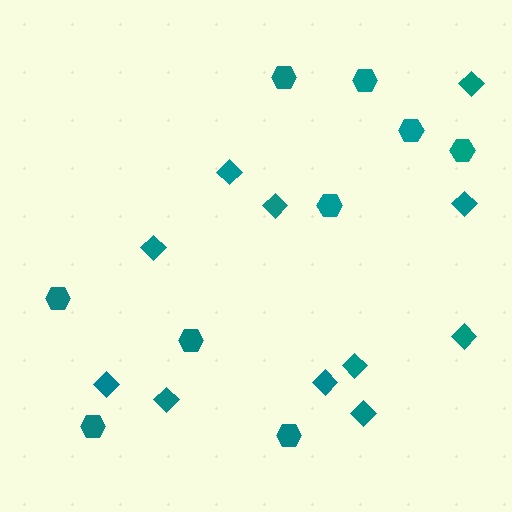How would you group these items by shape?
There are 2 groups: one group of diamonds (11) and one group of hexagons (9).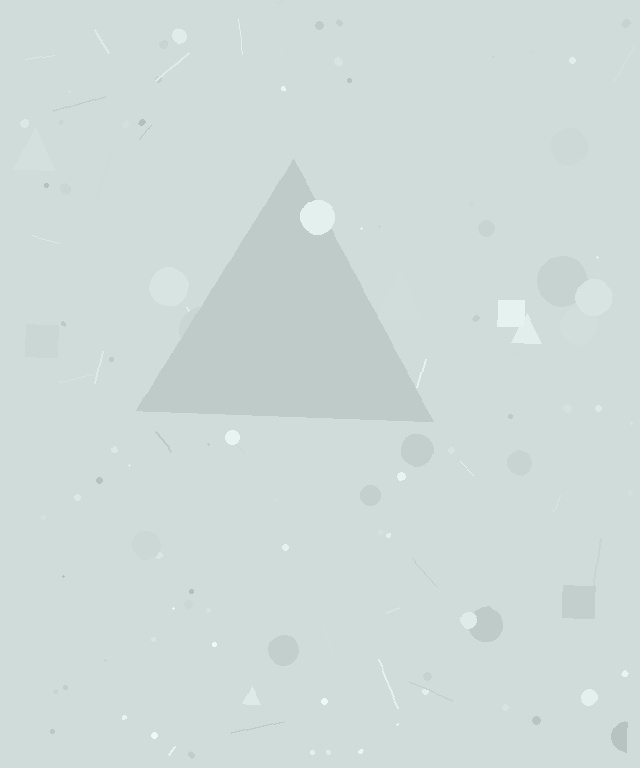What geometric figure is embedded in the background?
A triangle is embedded in the background.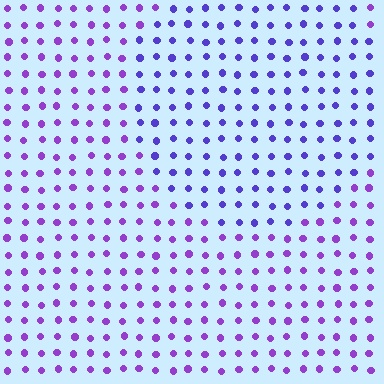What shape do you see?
I see a circle.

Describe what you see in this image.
The image is filled with small purple elements in a uniform arrangement. A circle-shaped region is visible where the elements are tinted to a slightly different hue, forming a subtle color boundary.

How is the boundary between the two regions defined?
The boundary is defined purely by a slight shift in hue (about 28 degrees). Spacing, size, and orientation are identical on both sides.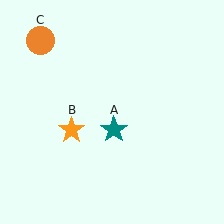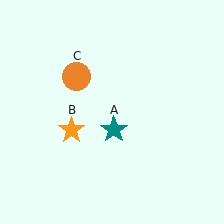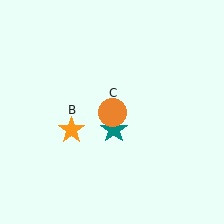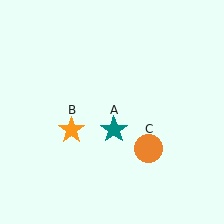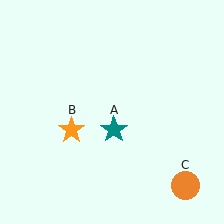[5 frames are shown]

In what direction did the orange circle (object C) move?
The orange circle (object C) moved down and to the right.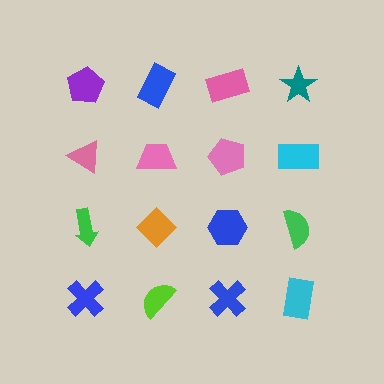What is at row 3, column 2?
An orange diamond.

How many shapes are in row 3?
4 shapes.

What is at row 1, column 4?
A teal star.